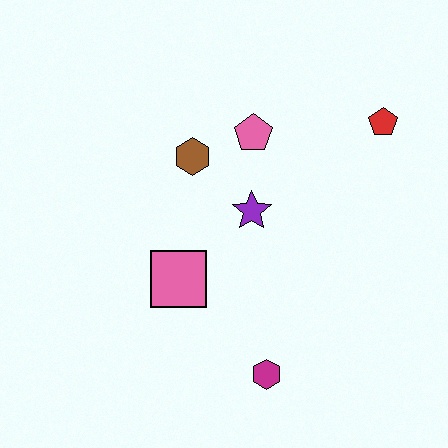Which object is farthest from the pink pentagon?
The magenta hexagon is farthest from the pink pentagon.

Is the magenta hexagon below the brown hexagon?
Yes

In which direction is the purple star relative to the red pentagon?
The purple star is to the left of the red pentagon.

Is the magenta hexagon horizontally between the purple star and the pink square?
No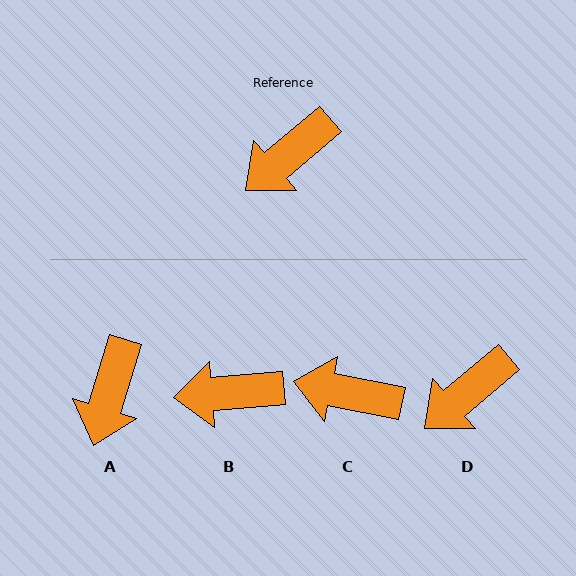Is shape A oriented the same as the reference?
No, it is off by about 33 degrees.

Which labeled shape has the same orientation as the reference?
D.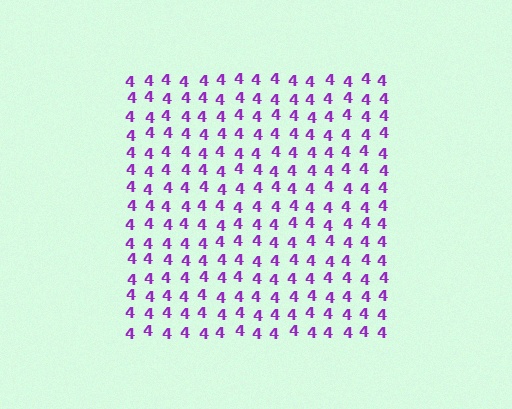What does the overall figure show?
The overall figure shows a square.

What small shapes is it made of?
It is made of small digit 4's.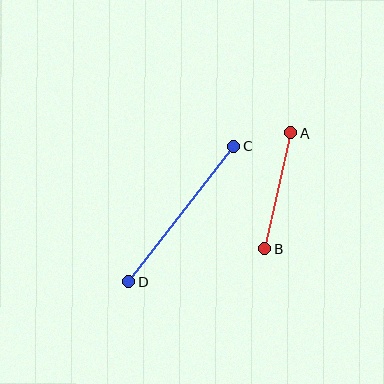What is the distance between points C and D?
The distance is approximately 171 pixels.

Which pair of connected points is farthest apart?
Points C and D are farthest apart.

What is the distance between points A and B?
The distance is approximately 119 pixels.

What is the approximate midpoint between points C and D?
The midpoint is at approximately (181, 214) pixels.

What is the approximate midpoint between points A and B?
The midpoint is at approximately (278, 191) pixels.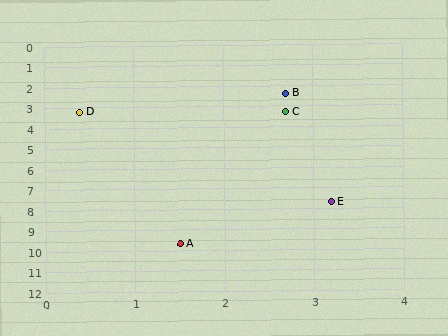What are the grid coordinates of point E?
Point E is at approximately (3.2, 7.7).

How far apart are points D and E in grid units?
Points D and E are about 5.3 grid units apart.